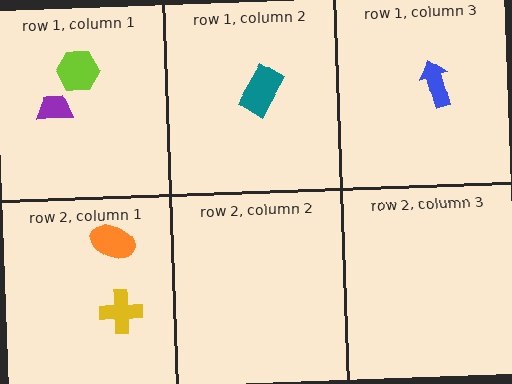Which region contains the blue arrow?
The row 1, column 3 region.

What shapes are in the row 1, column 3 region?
The blue arrow.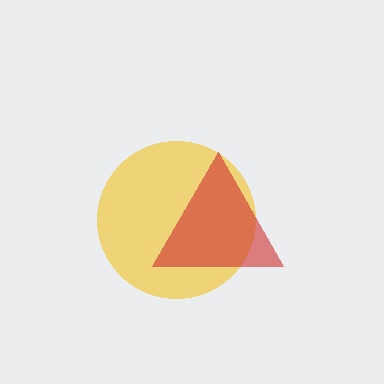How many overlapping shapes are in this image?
There are 2 overlapping shapes in the image.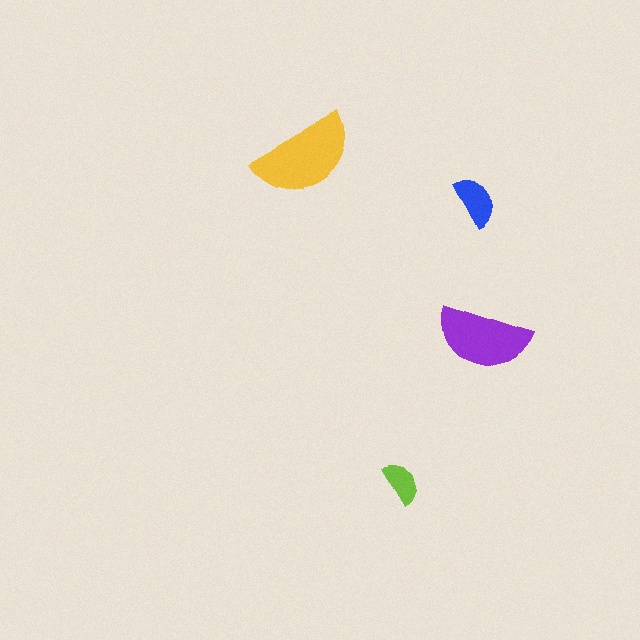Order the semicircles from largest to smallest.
the yellow one, the purple one, the blue one, the lime one.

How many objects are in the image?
There are 4 objects in the image.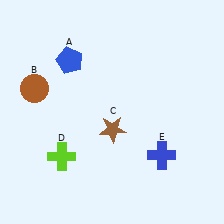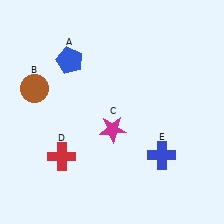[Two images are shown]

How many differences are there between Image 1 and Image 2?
There are 2 differences between the two images.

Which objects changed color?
C changed from brown to magenta. D changed from lime to red.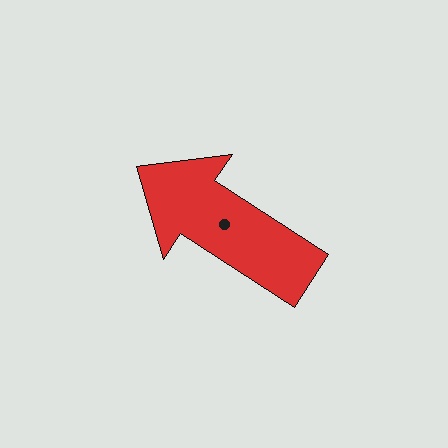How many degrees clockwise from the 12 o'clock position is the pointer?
Approximately 303 degrees.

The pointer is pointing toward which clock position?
Roughly 10 o'clock.